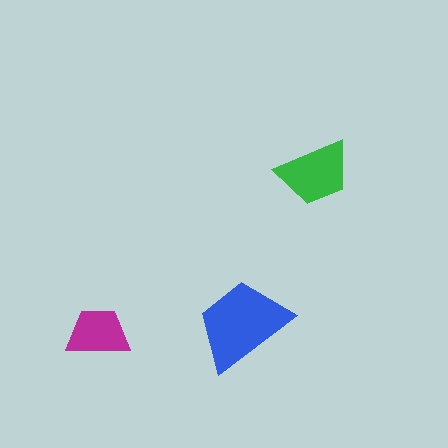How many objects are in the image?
There are 3 objects in the image.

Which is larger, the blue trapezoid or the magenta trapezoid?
The blue one.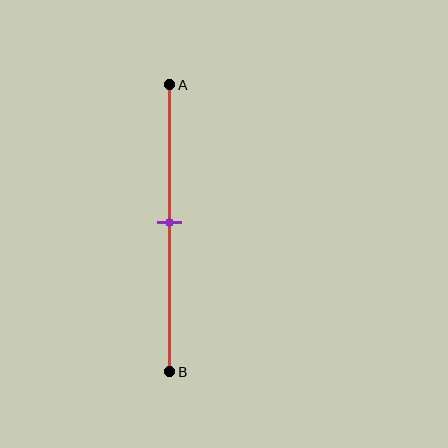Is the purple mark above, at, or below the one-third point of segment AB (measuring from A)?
The purple mark is below the one-third point of segment AB.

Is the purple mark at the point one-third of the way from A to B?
No, the mark is at about 50% from A, not at the 33% one-third point.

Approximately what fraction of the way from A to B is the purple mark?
The purple mark is approximately 50% of the way from A to B.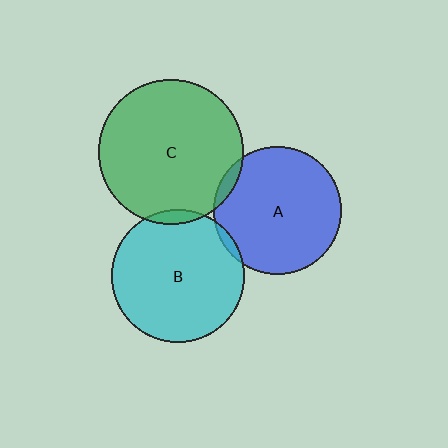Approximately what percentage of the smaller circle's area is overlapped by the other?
Approximately 5%.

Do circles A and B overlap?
Yes.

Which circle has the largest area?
Circle C (green).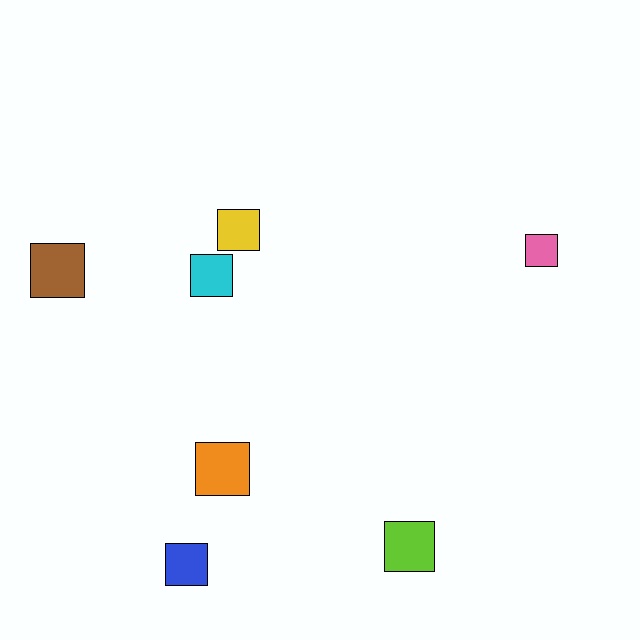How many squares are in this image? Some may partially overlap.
There are 7 squares.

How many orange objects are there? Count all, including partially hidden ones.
There is 1 orange object.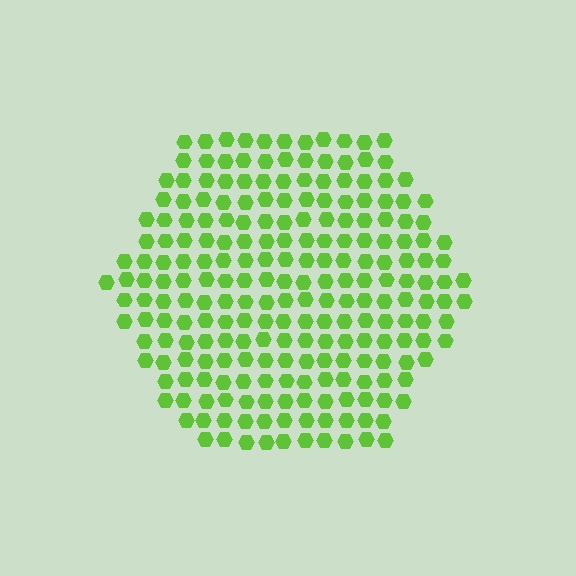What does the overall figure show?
The overall figure shows a hexagon.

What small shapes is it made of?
It is made of small hexagons.